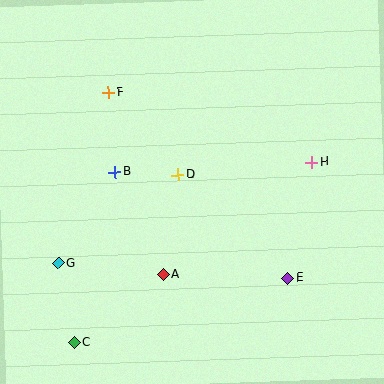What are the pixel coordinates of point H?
Point H is at (312, 162).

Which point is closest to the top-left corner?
Point F is closest to the top-left corner.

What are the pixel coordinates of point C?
Point C is at (74, 342).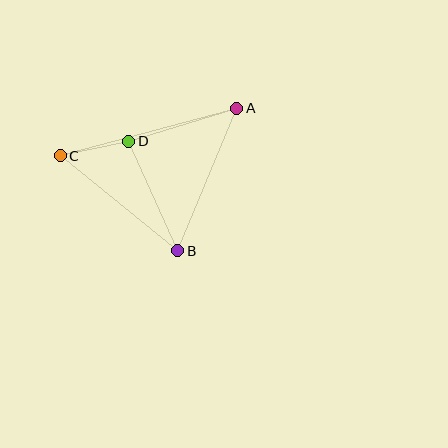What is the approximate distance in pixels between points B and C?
The distance between B and C is approximately 151 pixels.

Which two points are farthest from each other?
Points A and C are farthest from each other.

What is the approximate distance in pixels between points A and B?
The distance between A and B is approximately 154 pixels.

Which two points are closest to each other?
Points C and D are closest to each other.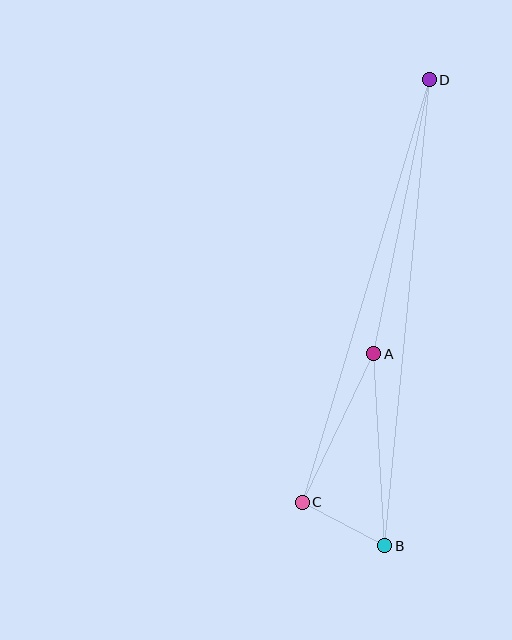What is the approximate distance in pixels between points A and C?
The distance between A and C is approximately 165 pixels.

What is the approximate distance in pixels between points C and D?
The distance between C and D is approximately 441 pixels.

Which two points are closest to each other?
Points B and C are closest to each other.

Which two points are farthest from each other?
Points B and D are farthest from each other.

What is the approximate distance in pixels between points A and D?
The distance between A and D is approximately 280 pixels.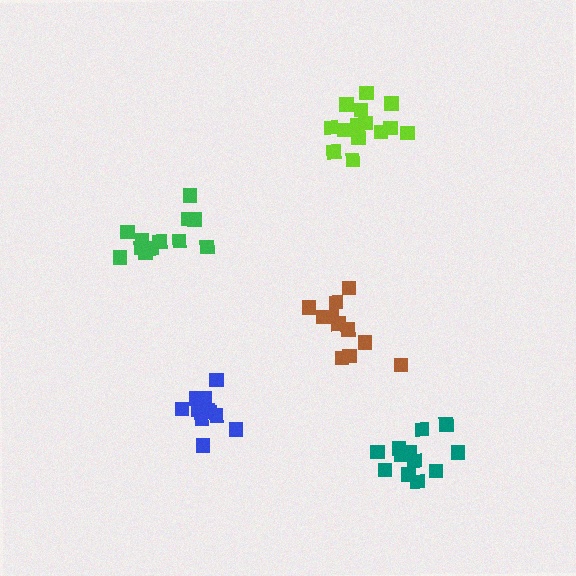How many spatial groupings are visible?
There are 5 spatial groupings.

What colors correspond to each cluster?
The clusters are colored: green, lime, blue, brown, teal.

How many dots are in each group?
Group 1: 13 dots, Group 2: 14 dots, Group 3: 12 dots, Group 4: 11 dots, Group 5: 12 dots (62 total).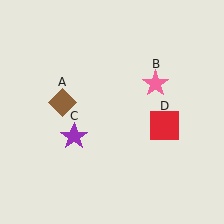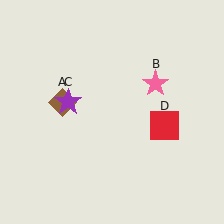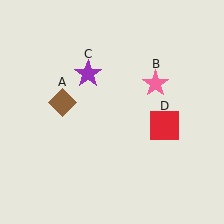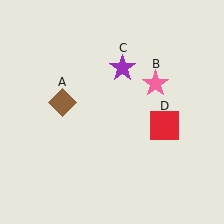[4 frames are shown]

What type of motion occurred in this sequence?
The purple star (object C) rotated clockwise around the center of the scene.